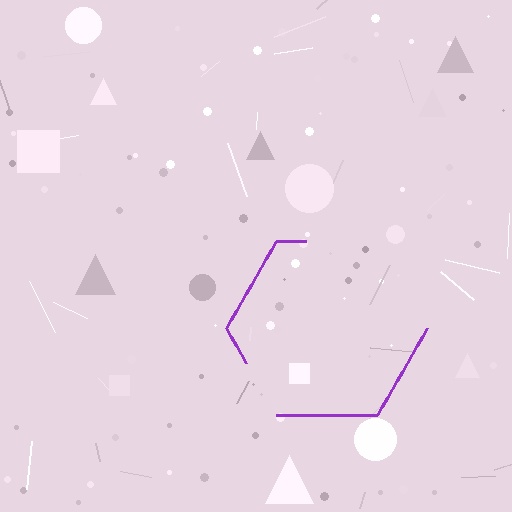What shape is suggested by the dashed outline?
The dashed outline suggests a hexagon.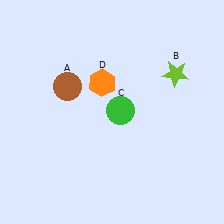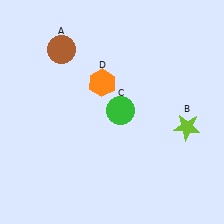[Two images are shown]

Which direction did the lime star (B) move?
The lime star (B) moved down.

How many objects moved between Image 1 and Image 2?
2 objects moved between the two images.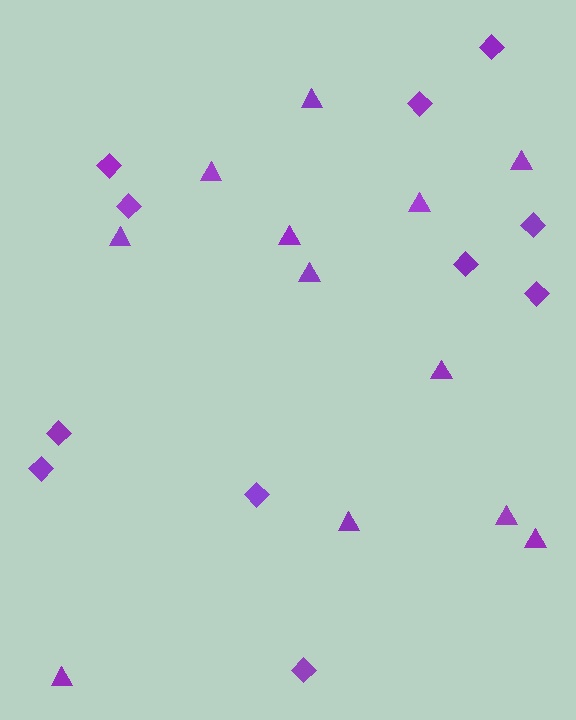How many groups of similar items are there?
There are 2 groups: one group of triangles (12) and one group of diamonds (11).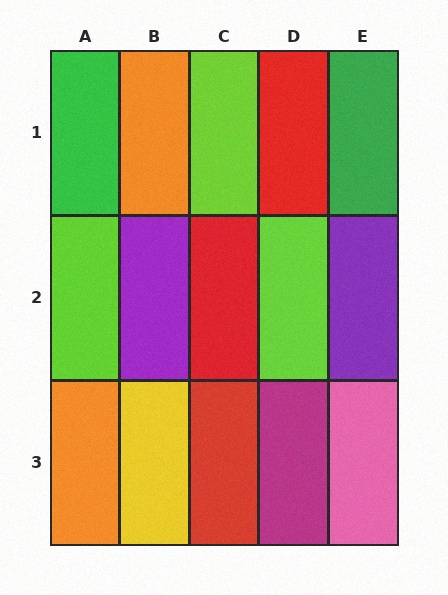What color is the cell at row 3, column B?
Yellow.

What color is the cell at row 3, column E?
Pink.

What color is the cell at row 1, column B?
Orange.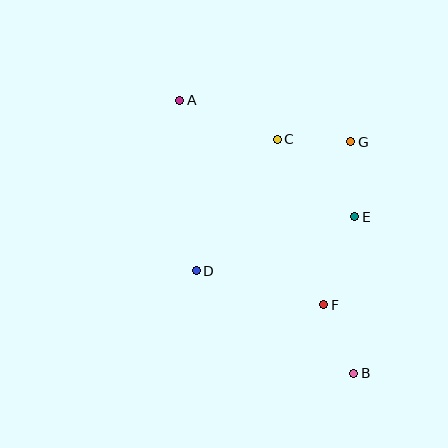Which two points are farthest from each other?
Points A and B are farthest from each other.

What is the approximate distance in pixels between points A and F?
The distance between A and F is approximately 250 pixels.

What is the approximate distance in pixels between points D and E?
The distance between D and E is approximately 167 pixels.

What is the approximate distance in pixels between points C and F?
The distance between C and F is approximately 172 pixels.